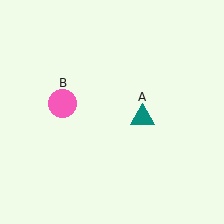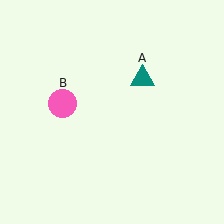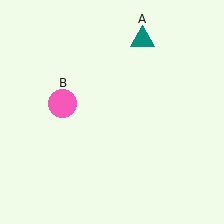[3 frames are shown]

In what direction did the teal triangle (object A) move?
The teal triangle (object A) moved up.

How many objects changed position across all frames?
1 object changed position: teal triangle (object A).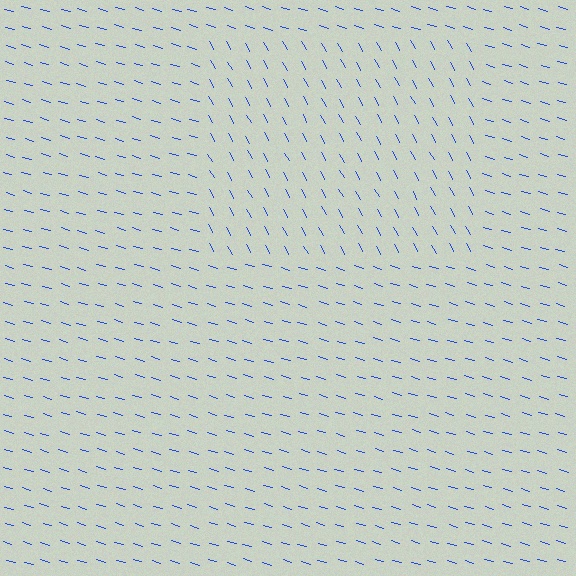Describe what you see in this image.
The image is filled with small blue line segments. A rectangle region in the image has lines oriented differently from the surrounding lines, creating a visible texture boundary.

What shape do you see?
I see a rectangle.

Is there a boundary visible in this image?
Yes, there is a texture boundary formed by a change in line orientation.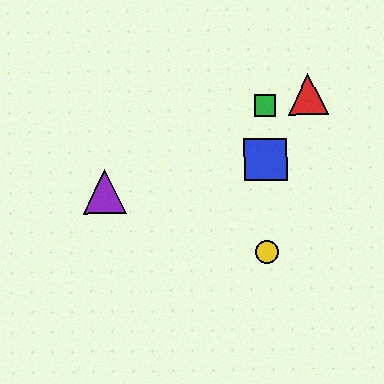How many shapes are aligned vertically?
3 shapes (the blue square, the green square, the yellow circle) are aligned vertically.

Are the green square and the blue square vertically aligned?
Yes, both are at x≈265.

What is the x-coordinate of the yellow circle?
The yellow circle is at x≈267.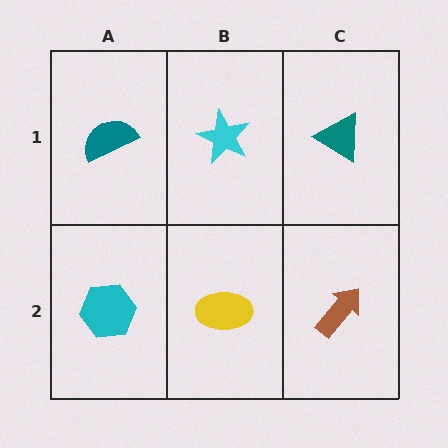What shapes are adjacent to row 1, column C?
A brown arrow (row 2, column C), a cyan star (row 1, column B).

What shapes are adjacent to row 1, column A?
A cyan hexagon (row 2, column A), a cyan star (row 1, column B).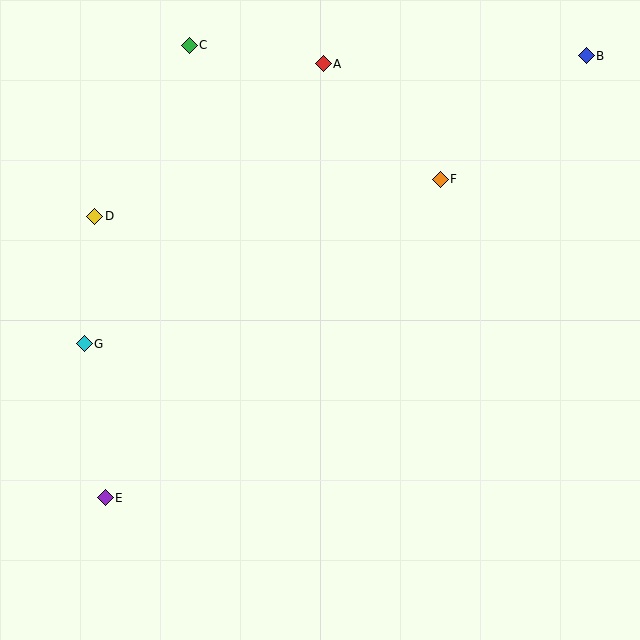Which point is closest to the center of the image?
Point F at (440, 179) is closest to the center.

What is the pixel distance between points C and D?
The distance between C and D is 195 pixels.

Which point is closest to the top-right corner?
Point B is closest to the top-right corner.